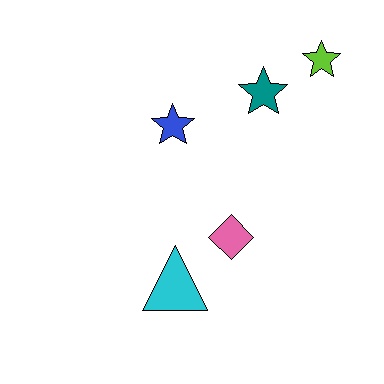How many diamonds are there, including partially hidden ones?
There is 1 diamond.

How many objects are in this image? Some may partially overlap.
There are 5 objects.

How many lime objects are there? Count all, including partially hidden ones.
There is 1 lime object.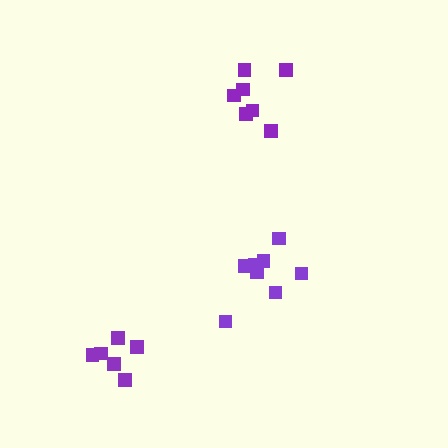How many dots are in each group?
Group 1: 7 dots, Group 2: 8 dots, Group 3: 6 dots (21 total).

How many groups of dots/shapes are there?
There are 3 groups.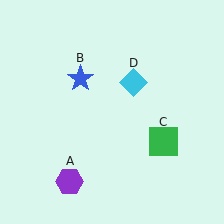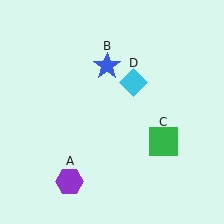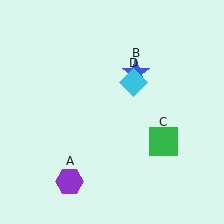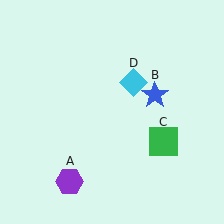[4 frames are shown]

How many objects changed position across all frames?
1 object changed position: blue star (object B).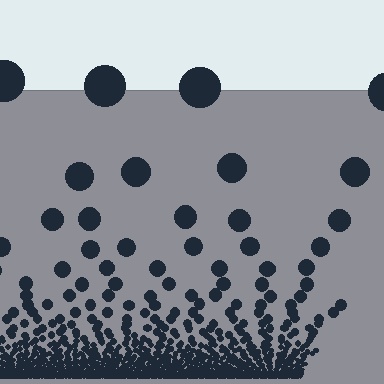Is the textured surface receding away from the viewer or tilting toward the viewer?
The surface appears to tilt toward the viewer. Texture elements get larger and sparser toward the top.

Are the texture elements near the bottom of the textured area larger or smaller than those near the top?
Smaller. The gradient is inverted — elements near the bottom are smaller and denser.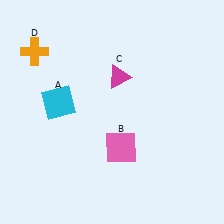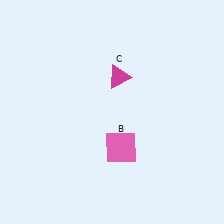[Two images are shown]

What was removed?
The cyan square (A), the orange cross (D) were removed in Image 2.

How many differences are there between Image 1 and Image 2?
There are 2 differences between the two images.